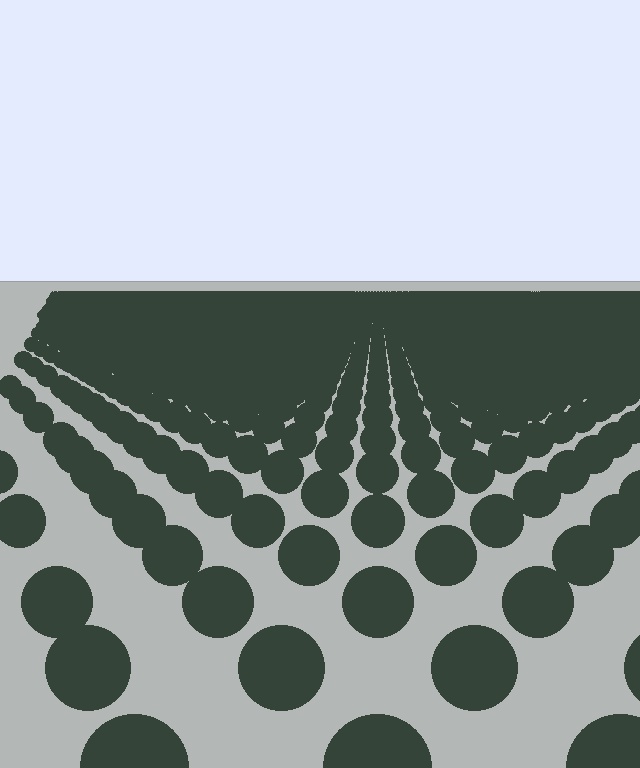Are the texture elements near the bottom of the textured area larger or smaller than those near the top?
Larger. Near the bottom, elements are closer to the viewer and appear at a bigger on-screen size.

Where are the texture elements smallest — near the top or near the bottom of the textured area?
Near the top.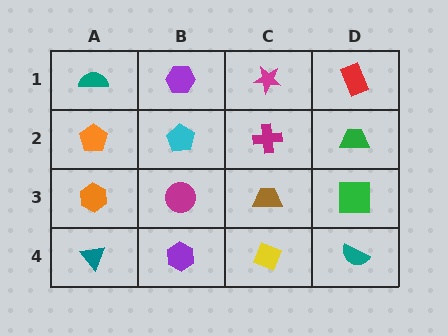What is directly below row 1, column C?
A magenta cross.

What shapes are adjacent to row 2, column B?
A purple hexagon (row 1, column B), a magenta circle (row 3, column B), an orange pentagon (row 2, column A), a magenta cross (row 2, column C).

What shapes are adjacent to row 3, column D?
A green trapezoid (row 2, column D), a teal semicircle (row 4, column D), a brown trapezoid (row 3, column C).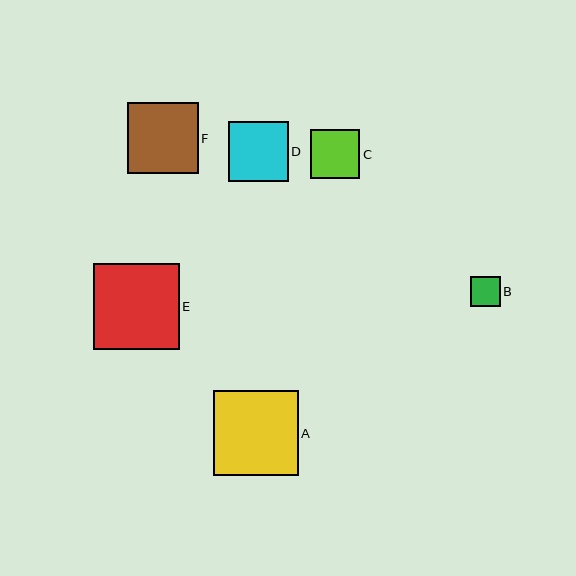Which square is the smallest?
Square B is the smallest with a size of approximately 29 pixels.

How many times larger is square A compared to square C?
Square A is approximately 1.7 times the size of square C.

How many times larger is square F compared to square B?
Square F is approximately 2.4 times the size of square B.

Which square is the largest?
Square E is the largest with a size of approximately 86 pixels.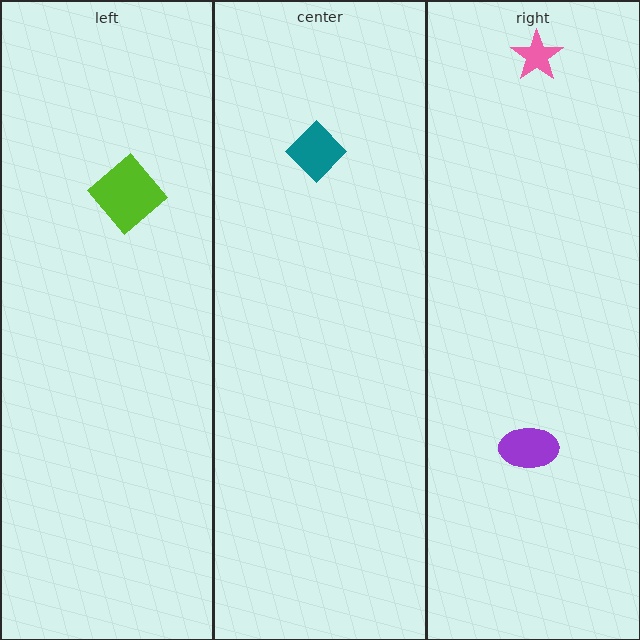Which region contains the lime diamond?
The left region.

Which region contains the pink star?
The right region.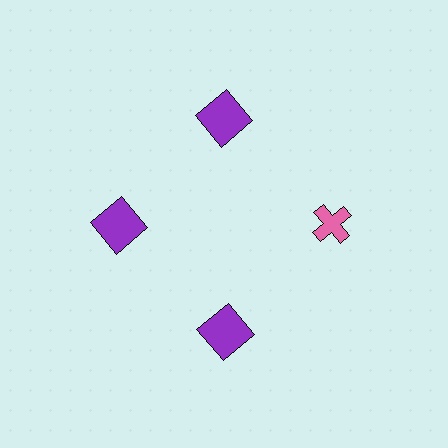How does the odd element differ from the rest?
It differs in both color (pink instead of purple) and shape (cross instead of square).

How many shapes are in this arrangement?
There are 4 shapes arranged in a ring pattern.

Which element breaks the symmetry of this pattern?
The pink cross at roughly the 3 o'clock position breaks the symmetry. All other shapes are purple squares.